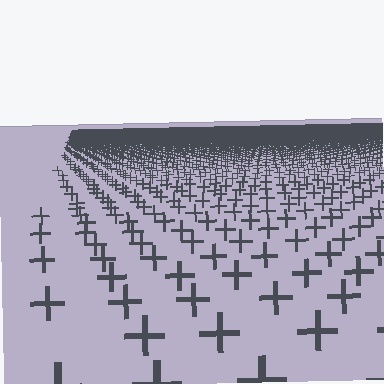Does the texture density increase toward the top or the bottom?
Density increases toward the top.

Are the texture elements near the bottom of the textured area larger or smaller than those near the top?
Larger. Near the bottom, elements are closer to the viewer and appear at a bigger on-screen size.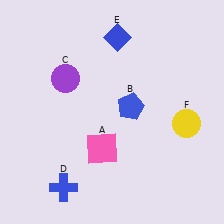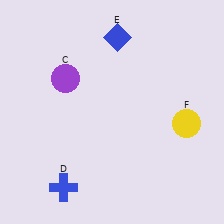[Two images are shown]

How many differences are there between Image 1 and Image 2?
There are 2 differences between the two images.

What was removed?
The pink square (A), the blue pentagon (B) were removed in Image 2.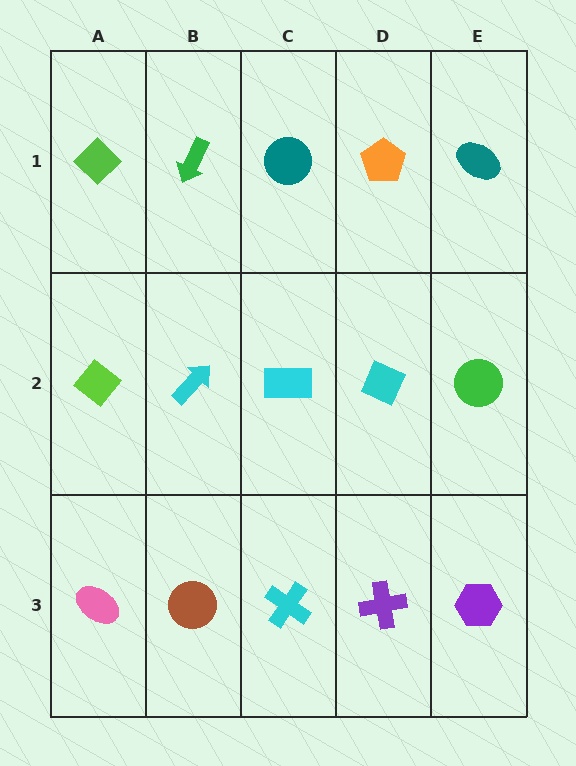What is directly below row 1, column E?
A green circle.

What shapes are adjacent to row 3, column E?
A green circle (row 2, column E), a purple cross (row 3, column D).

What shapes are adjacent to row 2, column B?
A green arrow (row 1, column B), a brown circle (row 3, column B), a lime diamond (row 2, column A), a cyan rectangle (row 2, column C).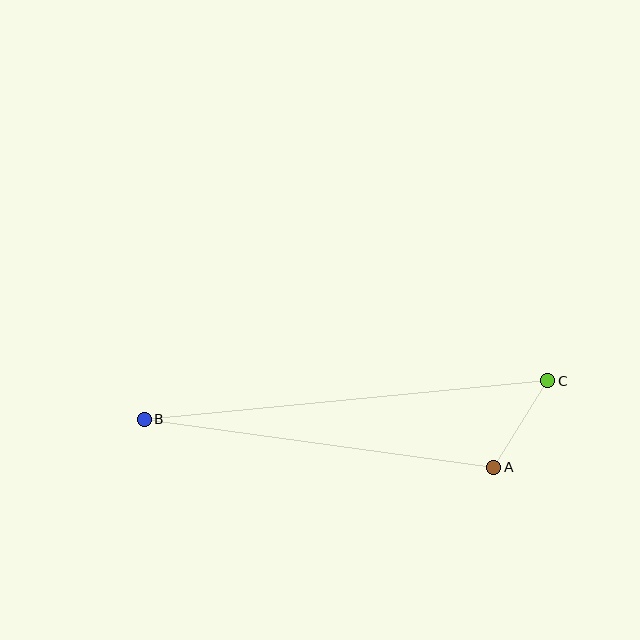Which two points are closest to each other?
Points A and C are closest to each other.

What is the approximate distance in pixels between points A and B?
The distance between A and B is approximately 353 pixels.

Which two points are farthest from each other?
Points B and C are farthest from each other.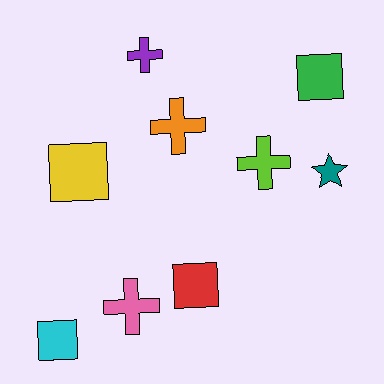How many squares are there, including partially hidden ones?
There are 4 squares.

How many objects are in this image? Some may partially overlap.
There are 9 objects.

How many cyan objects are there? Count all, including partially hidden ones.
There is 1 cyan object.